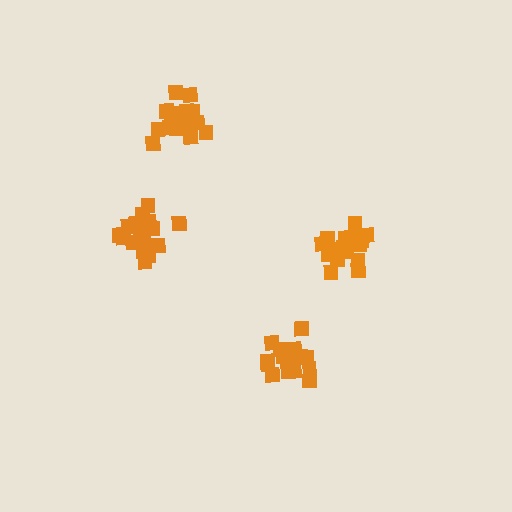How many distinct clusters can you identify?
There are 4 distinct clusters.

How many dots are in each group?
Group 1: 20 dots, Group 2: 20 dots, Group 3: 17 dots, Group 4: 18 dots (75 total).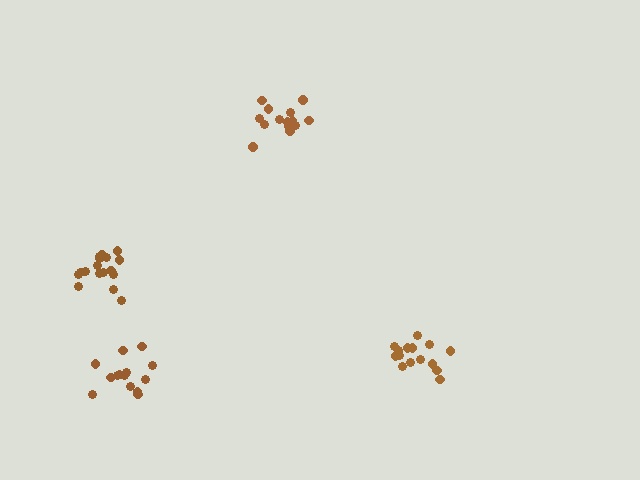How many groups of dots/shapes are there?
There are 4 groups.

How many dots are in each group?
Group 1: 14 dots, Group 2: 15 dots, Group 3: 17 dots, Group 4: 14 dots (60 total).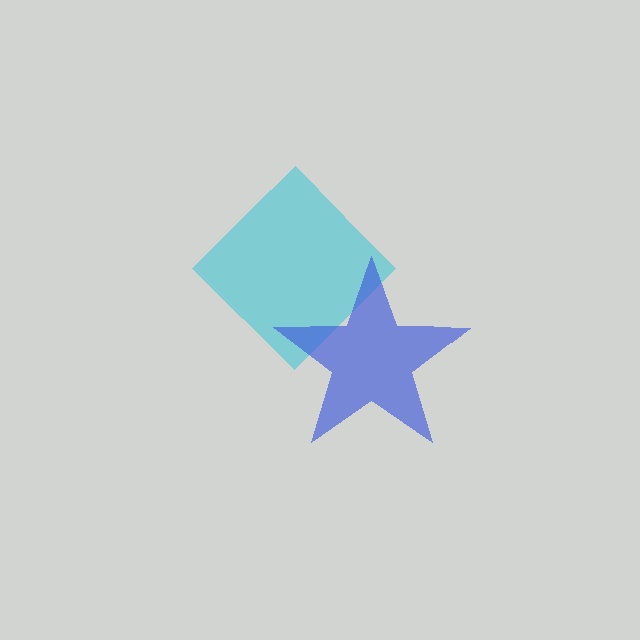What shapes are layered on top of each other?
The layered shapes are: a cyan diamond, a blue star.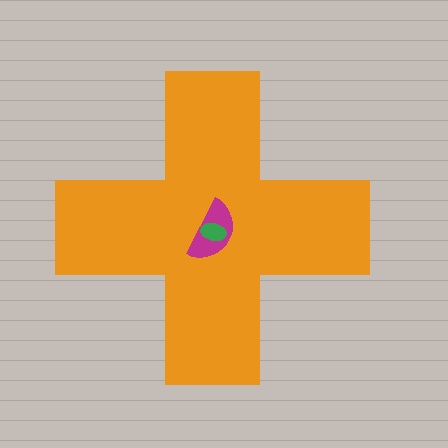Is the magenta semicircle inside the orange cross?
Yes.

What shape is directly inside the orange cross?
The magenta semicircle.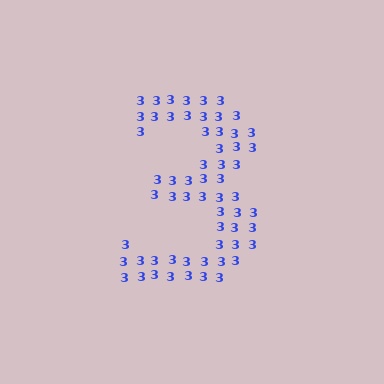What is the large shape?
The large shape is the digit 3.